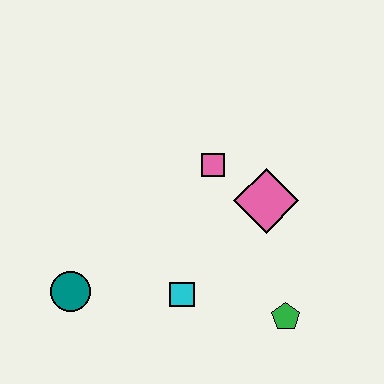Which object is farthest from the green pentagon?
The teal circle is farthest from the green pentagon.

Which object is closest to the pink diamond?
The pink square is closest to the pink diamond.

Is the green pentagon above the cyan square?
No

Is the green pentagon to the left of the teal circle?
No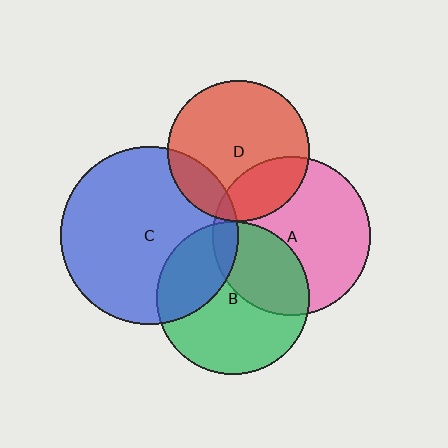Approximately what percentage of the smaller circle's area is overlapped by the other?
Approximately 10%.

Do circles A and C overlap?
Yes.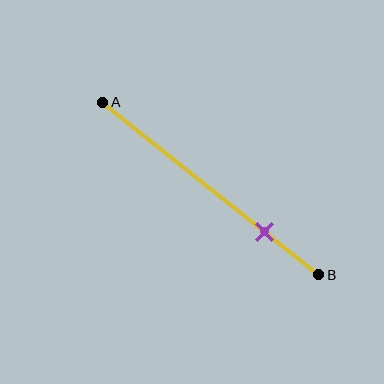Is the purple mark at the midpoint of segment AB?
No, the mark is at about 75% from A, not at the 50% midpoint.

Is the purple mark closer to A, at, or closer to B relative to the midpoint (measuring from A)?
The purple mark is closer to point B than the midpoint of segment AB.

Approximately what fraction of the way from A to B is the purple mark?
The purple mark is approximately 75% of the way from A to B.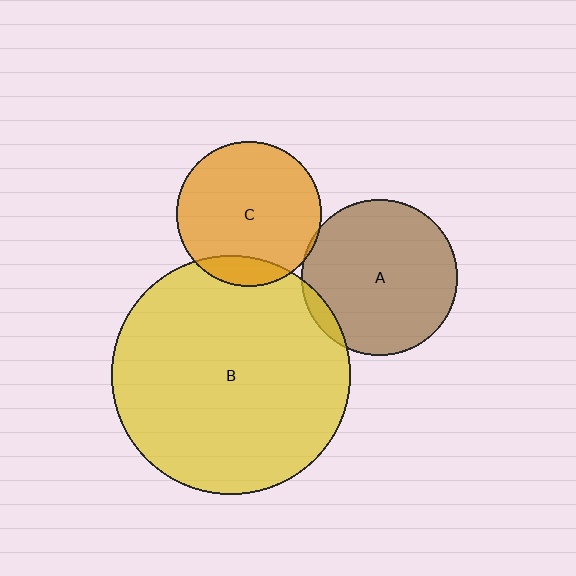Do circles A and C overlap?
Yes.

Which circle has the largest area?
Circle B (yellow).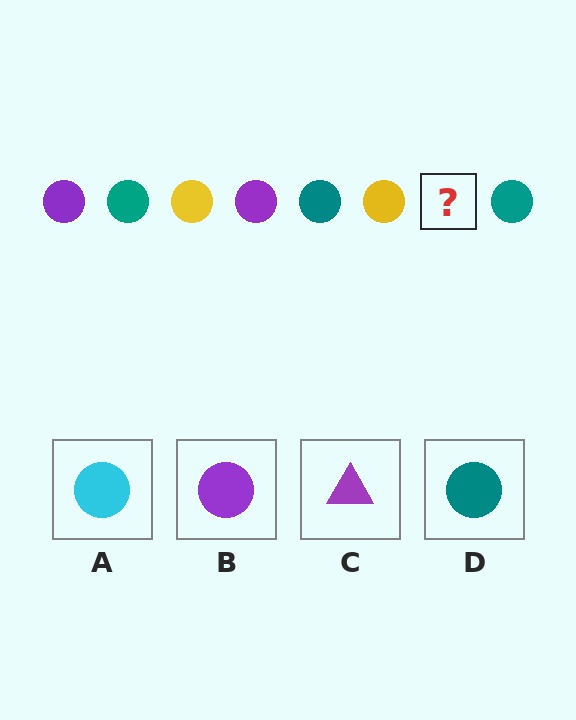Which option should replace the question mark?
Option B.